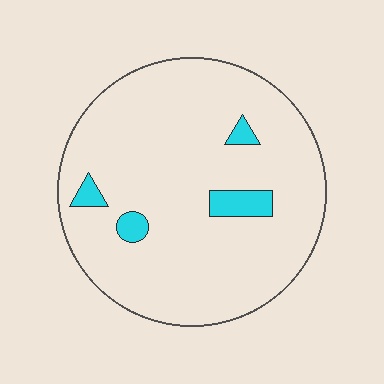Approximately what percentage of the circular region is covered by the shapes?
Approximately 5%.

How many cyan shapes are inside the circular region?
4.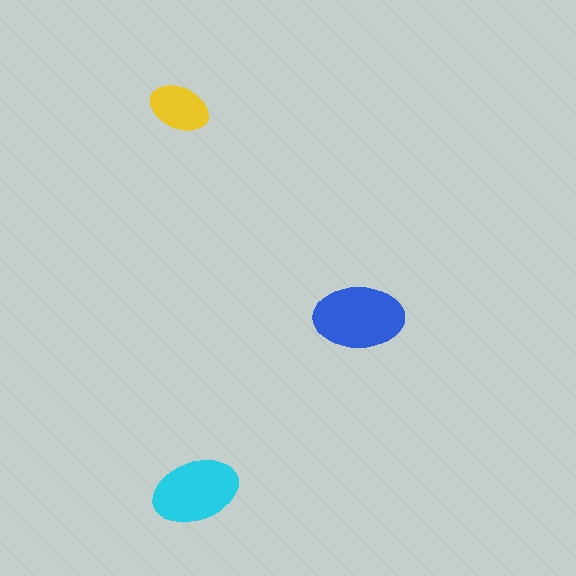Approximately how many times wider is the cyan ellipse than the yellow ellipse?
About 1.5 times wider.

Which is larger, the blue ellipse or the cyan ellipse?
The blue one.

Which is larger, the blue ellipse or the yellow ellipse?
The blue one.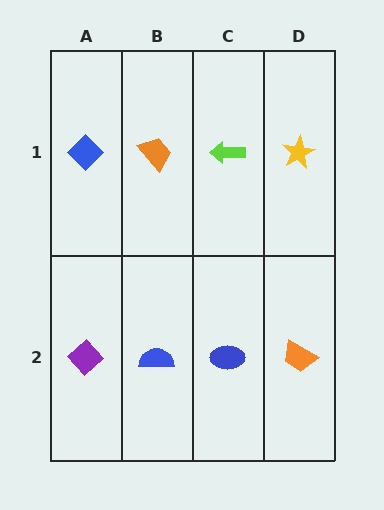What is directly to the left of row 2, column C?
A blue semicircle.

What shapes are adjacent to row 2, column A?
A blue diamond (row 1, column A), a blue semicircle (row 2, column B).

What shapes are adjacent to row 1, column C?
A blue ellipse (row 2, column C), an orange trapezoid (row 1, column B), a yellow star (row 1, column D).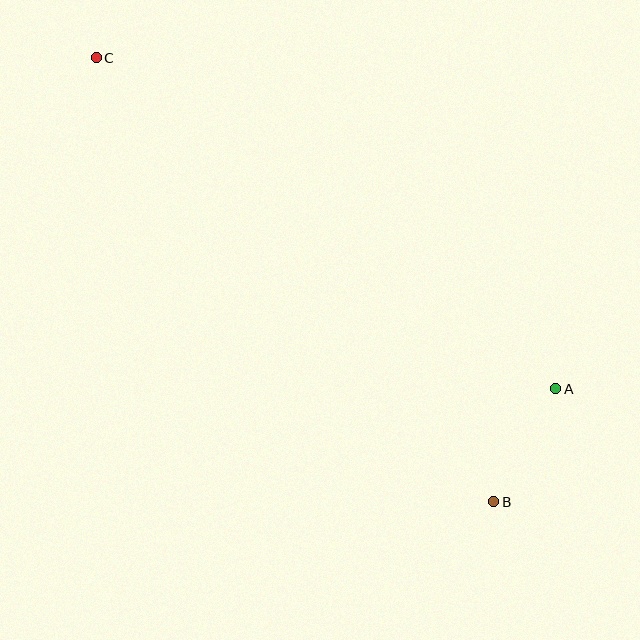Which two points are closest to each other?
Points A and B are closest to each other.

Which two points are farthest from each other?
Points B and C are farthest from each other.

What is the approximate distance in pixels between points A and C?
The distance between A and C is approximately 567 pixels.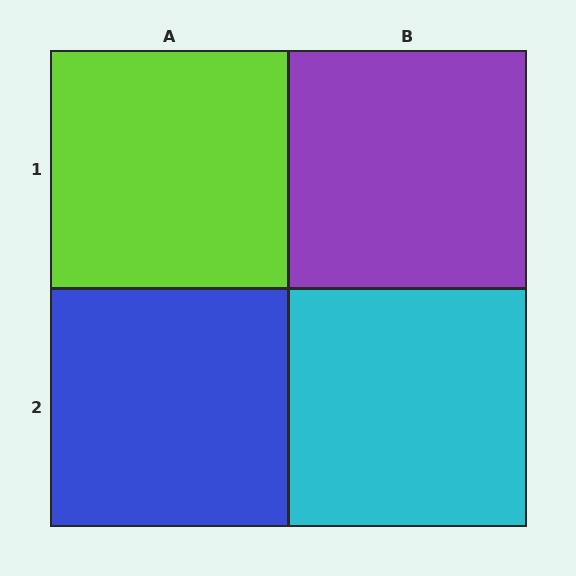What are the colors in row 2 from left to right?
Blue, cyan.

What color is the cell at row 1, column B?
Purple.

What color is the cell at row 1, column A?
Lime.